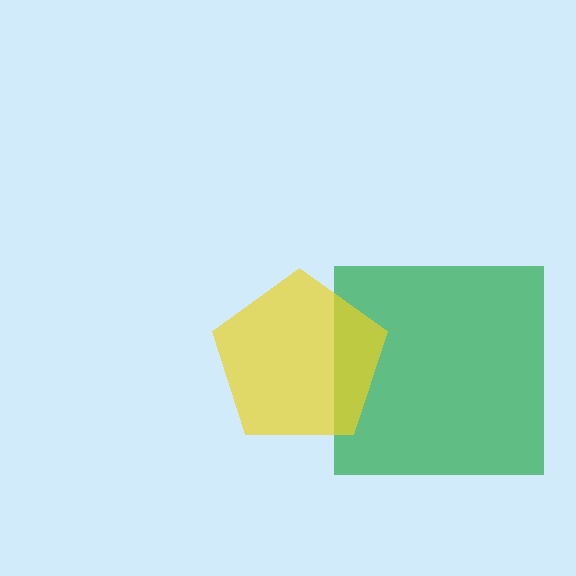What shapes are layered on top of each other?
The layered shapes are: a green square, a yellow pentagon.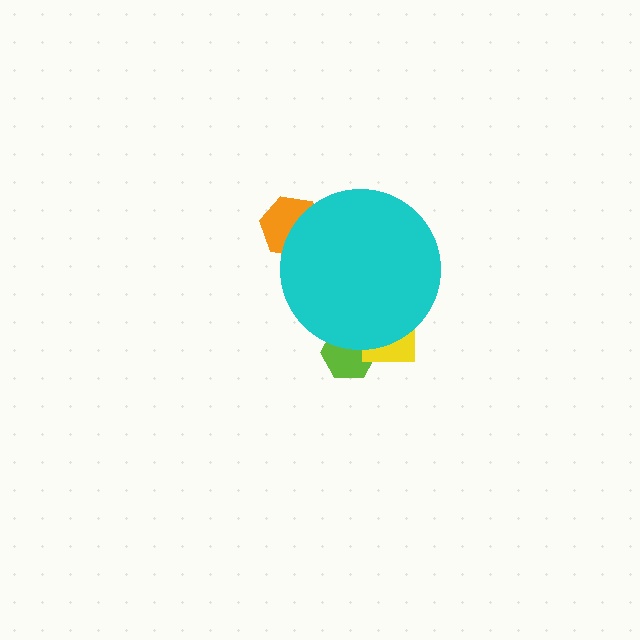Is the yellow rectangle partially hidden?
Yes, the yellow rectangle is partially hidden behind the cyan circle.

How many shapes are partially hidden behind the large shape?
3 shapes are partially hidden.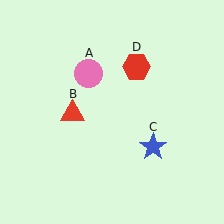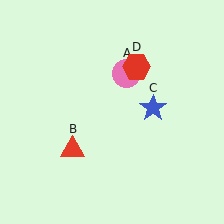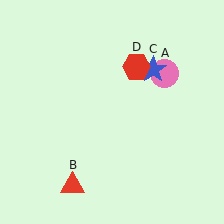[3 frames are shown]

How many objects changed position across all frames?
3 objects changed position: pink circle (object A), red triangle (object B), blue star (object C).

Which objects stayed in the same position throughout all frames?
Red hexagon (object D) remained stationary.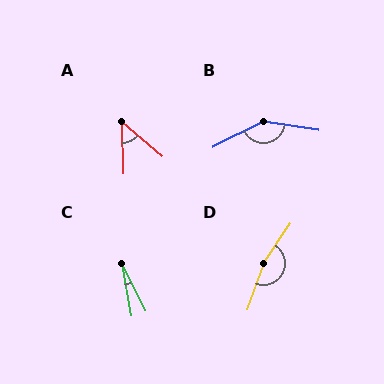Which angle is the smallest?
C, at approximately 16 degrees.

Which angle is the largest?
D, at approximately 166 degrees.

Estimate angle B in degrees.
Approximately 144 degrees.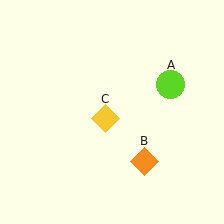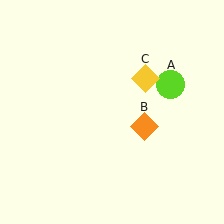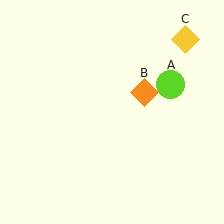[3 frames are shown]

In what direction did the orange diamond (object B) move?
The orange diamond (object B) moved up.